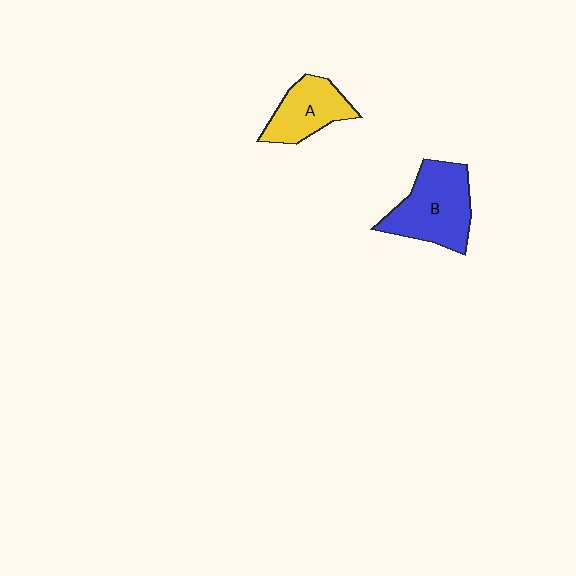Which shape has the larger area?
Shape B (blue).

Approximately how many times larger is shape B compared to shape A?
Approximately 1.4 times.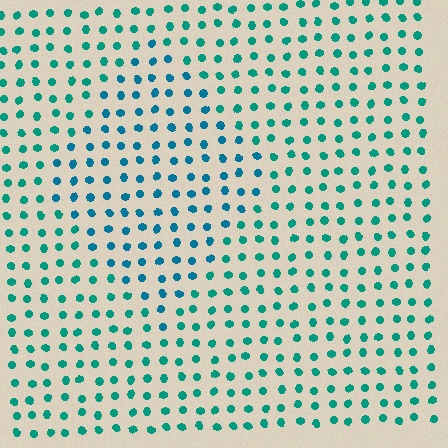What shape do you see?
I see a diamond.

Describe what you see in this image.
The image is filled with small teal elements in a uniform arrangement. A diamond-shaped region is visible where the elements are tinted to a slightly different hue, forming a subtle color boundary.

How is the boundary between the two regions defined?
The boundary is defined purely by a slight shift in hue (about 25 degrees). Spacing, size, and orientation are identical on both sides.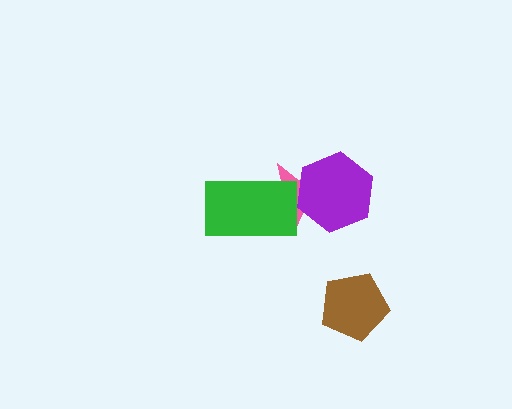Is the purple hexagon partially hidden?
No, no other shape covers it.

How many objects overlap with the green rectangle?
1 object overlaps with the green rectangle.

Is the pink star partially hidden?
Yes, it is partially covered by another shape.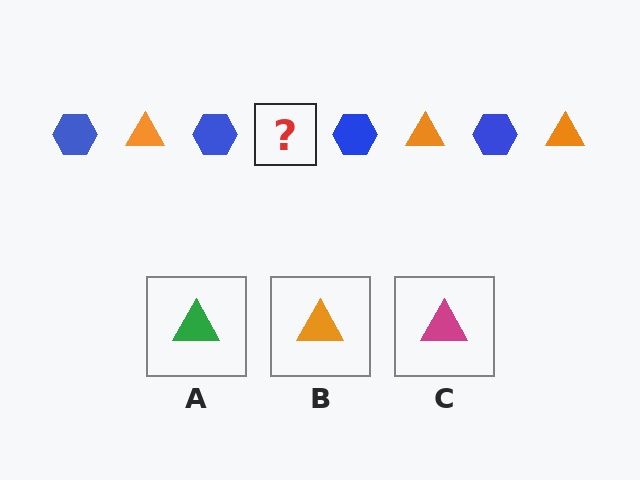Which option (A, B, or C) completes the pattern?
B.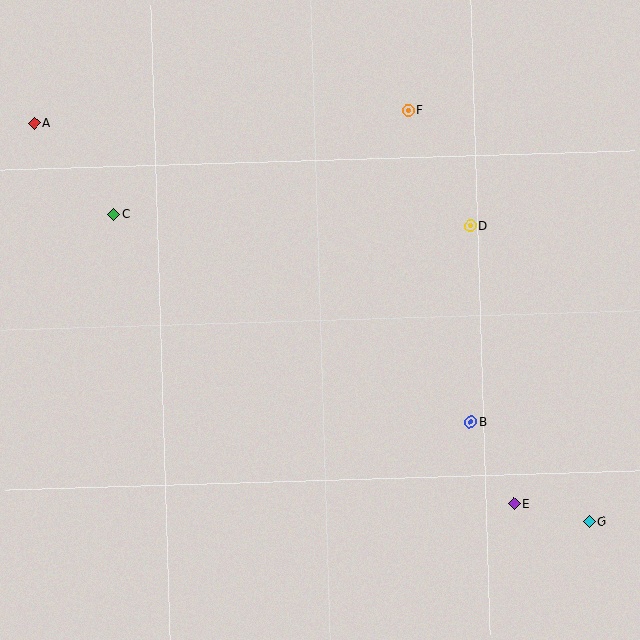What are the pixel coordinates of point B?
Point B is at (471, 422).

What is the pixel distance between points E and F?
The distance between E and F is 407 pixels.